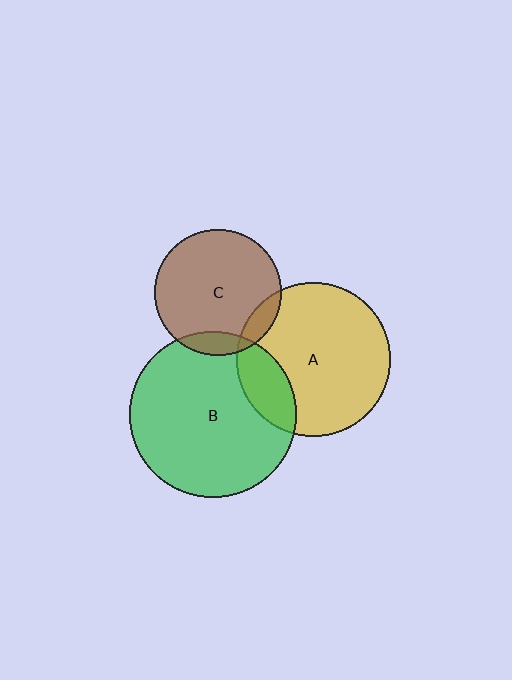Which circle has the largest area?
Circle B (green).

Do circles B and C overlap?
Yes.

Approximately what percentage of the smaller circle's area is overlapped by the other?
Approximately 10%.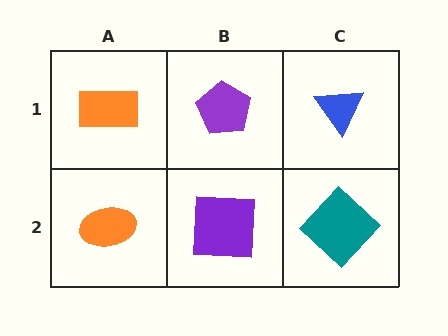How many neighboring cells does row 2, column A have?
2.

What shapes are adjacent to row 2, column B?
A purple pentagon (row 1, column B), an orange ellipse (row 2, column A), a teal diamond (row 2, column C).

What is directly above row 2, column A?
An orange rectangle.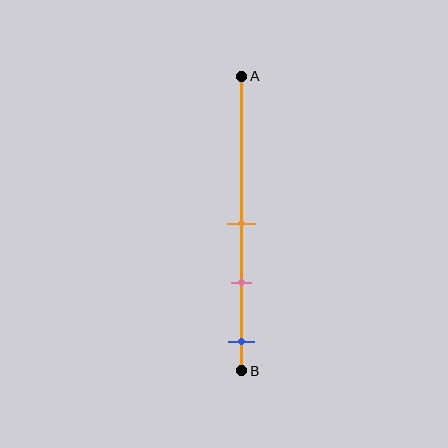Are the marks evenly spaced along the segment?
Yes, the marks are approximately evenly spaced.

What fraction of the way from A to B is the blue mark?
The blue mark is approximately 90% (0.9) of the way from A to B.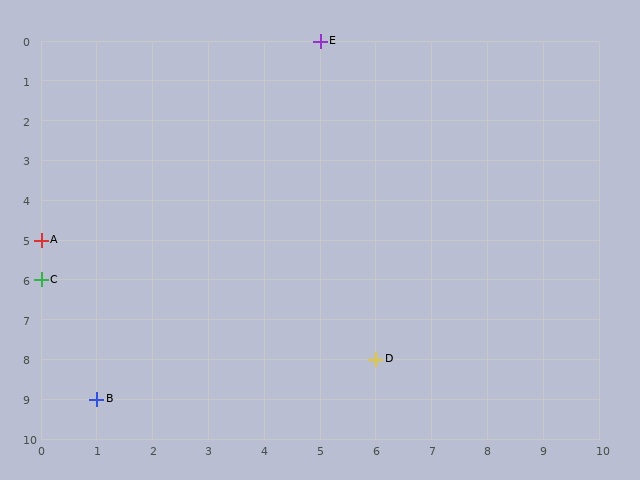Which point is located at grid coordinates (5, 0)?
Point E is at (5, 0).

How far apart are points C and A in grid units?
Points C and A are 1 row apart.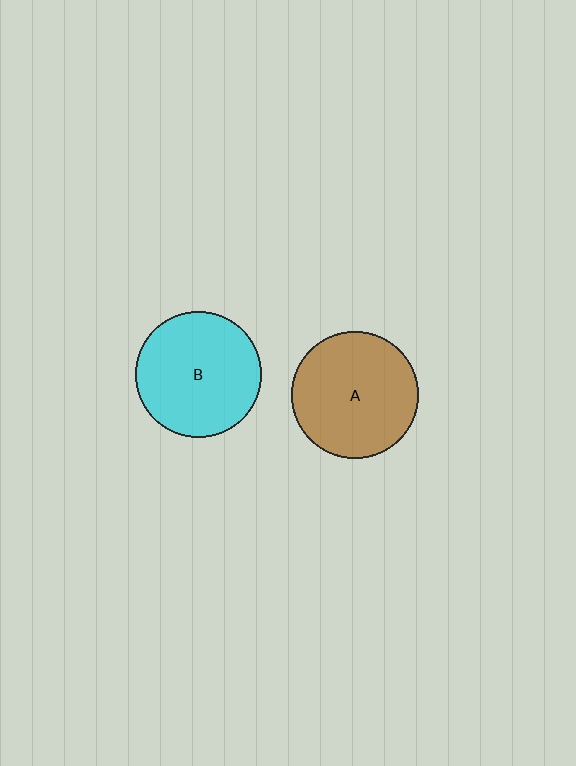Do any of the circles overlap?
No, none of the circles overlap.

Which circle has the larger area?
Circle A (brown).